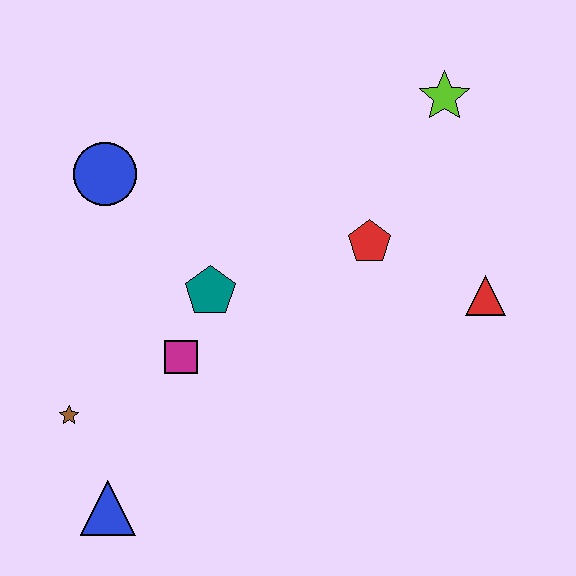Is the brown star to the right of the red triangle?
No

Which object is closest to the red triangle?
The red pentagon is closest to the red triangle.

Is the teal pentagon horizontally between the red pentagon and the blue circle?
Yes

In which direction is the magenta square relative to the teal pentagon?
The magenta square is below the teal pentagon.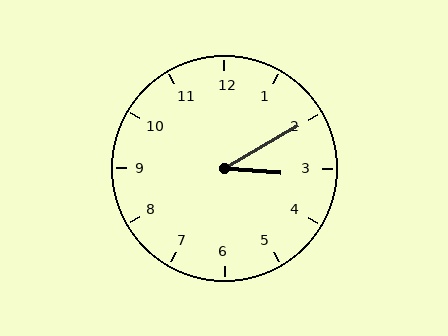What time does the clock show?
3:10.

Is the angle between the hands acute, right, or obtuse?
It is acute.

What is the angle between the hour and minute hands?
Approximately 35 degrees.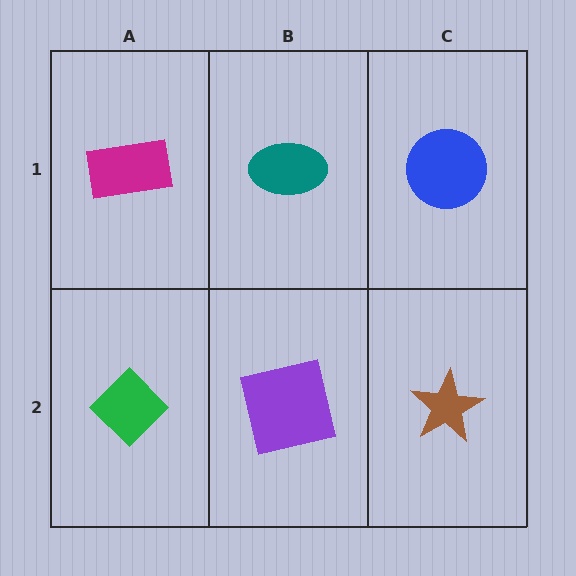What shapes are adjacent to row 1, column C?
A brown star (row 2, column C), a teal ellipse (row 1, column B).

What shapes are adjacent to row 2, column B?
A teal ellipse (row 1, column B), a green diamond (row 2, column A), a brown star (row 2, column C).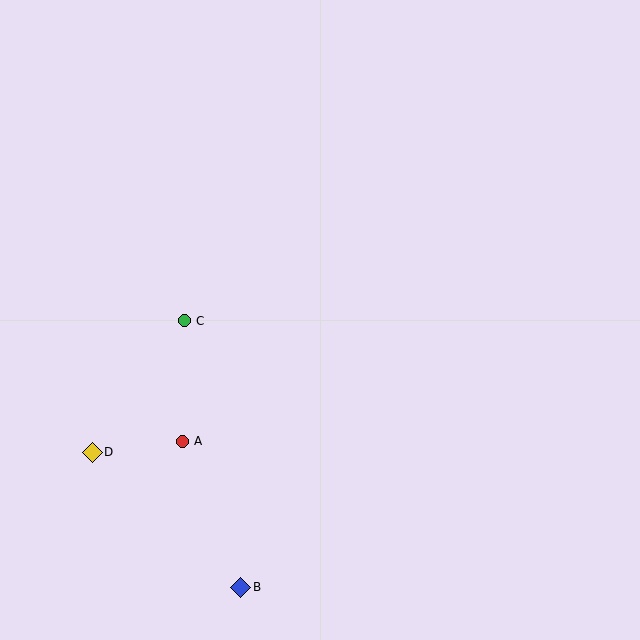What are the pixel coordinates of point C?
Point C is at (184, 321).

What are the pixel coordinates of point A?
Point A is at (182, 441).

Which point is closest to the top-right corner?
Point C is closest to the top-right corner.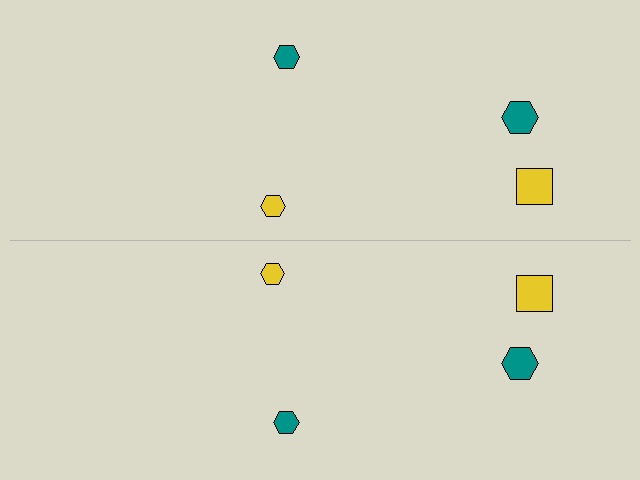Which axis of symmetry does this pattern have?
The pattern has a horizontal axis of symmetry running through the center of the image.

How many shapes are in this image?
There are 8 shapes in this image.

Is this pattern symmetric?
Yes, this pattern has bilateral (reflection) symmetry.